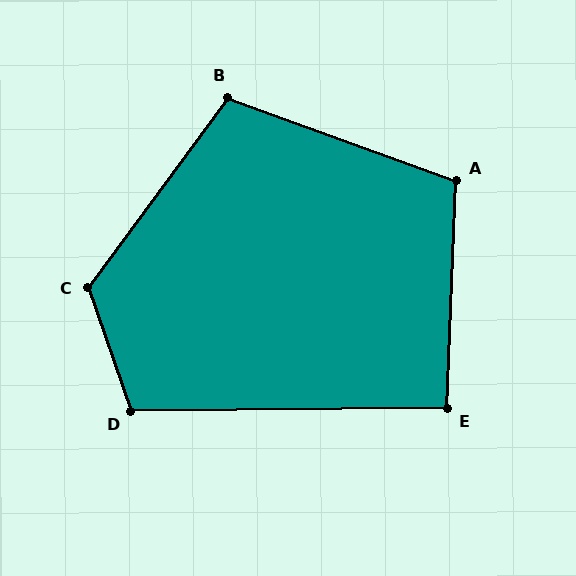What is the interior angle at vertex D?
Approximately 108 degrees (obtuse).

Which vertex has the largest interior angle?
C, at approximately 125 degrees.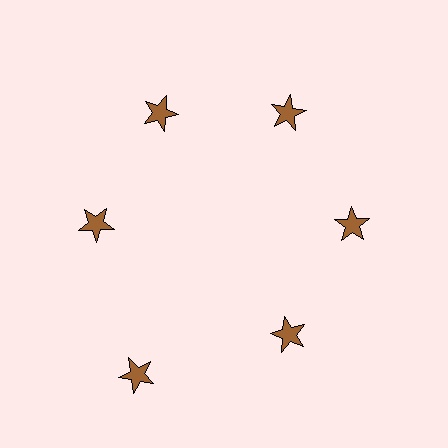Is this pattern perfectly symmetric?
No. The 6 brown stars are arranged in a ring, but one element near the 7 o'clock position is pushed outward from the center, breaking the 6-fold rotational symmetry.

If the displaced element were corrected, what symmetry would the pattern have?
It would have 6-fold rotational symmetry — the pattern would map onto itself every 60 degrees.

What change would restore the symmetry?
The symmetry would be restored by moving it inward, back onto the ring so that all 6 stars sit at equal angles and equal distance from the center.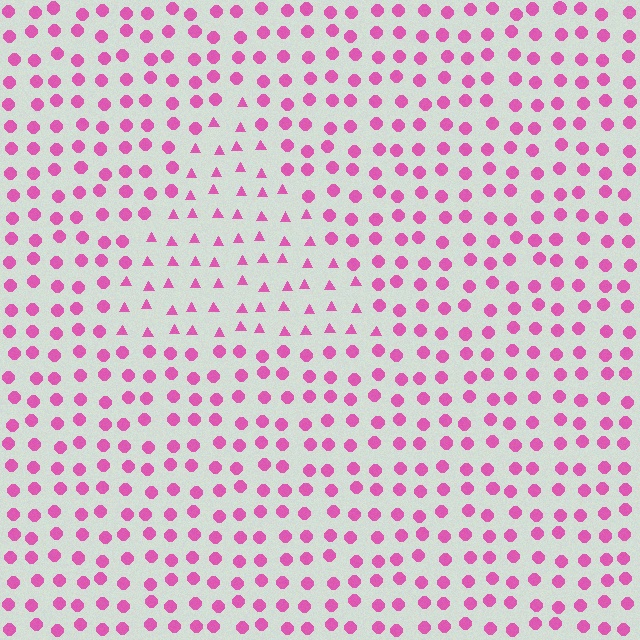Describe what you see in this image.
The image is filled with small pink elements arranged in a uniform grid. A triangle-shaped region contains triangles, while the surrounding area contains circles. The boundary is defined purely by the change in element shape.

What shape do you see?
I see a triangle.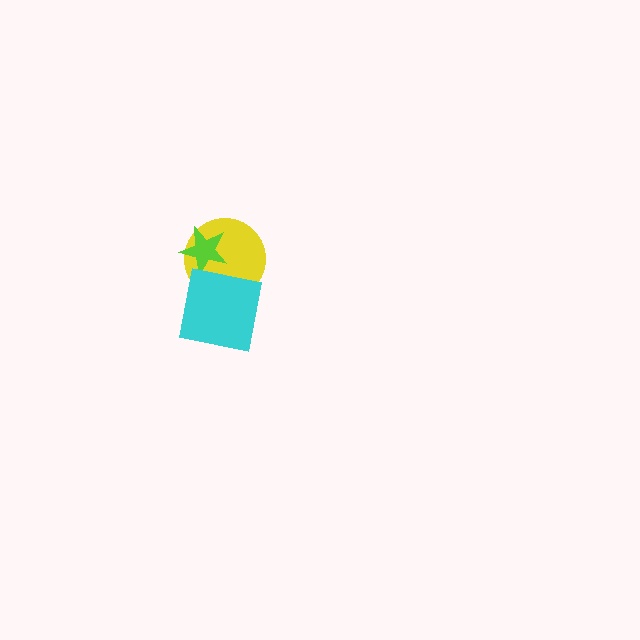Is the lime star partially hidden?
Yes, it is partially covered by another shape.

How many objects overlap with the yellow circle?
2 objects overlap with the yellow circle.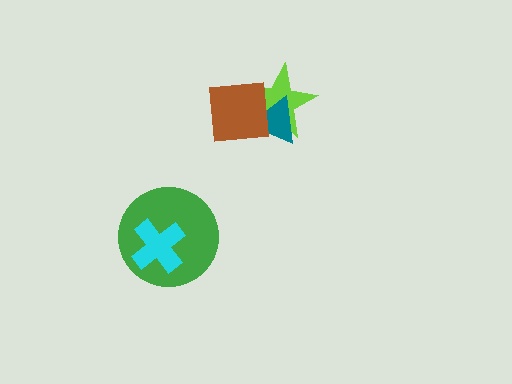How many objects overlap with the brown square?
2 objects overlap with the brown square.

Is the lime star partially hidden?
Yes, it is partially covered by another shape.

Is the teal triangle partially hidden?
Yes, it is partially covered by another shape.